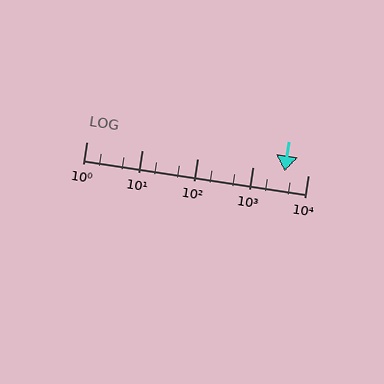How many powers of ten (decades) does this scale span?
The scale spans 4 decades, from 1 to 10000.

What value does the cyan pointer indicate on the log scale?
The pointer indicates approximately 3800.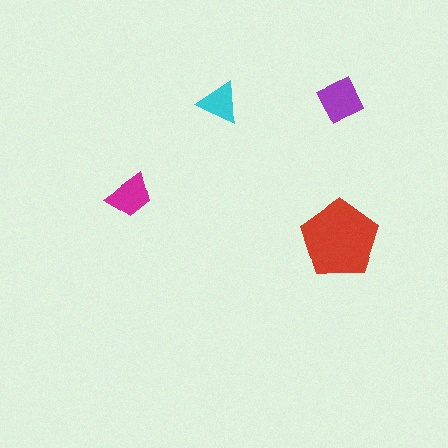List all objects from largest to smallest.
The red pentagon, the purple diamond, the magenta trapezoid, the cyan triangle.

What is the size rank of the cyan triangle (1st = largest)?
4th.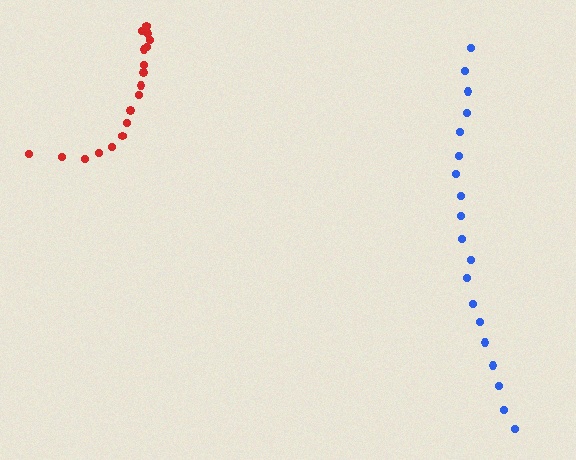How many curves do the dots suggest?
There are 2 distinct paths.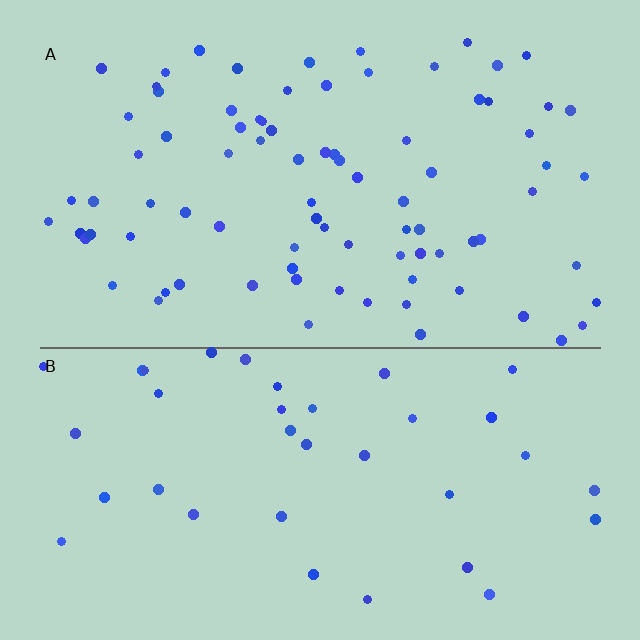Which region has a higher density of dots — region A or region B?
A (the top).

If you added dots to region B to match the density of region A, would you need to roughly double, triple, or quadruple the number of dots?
Approximately double.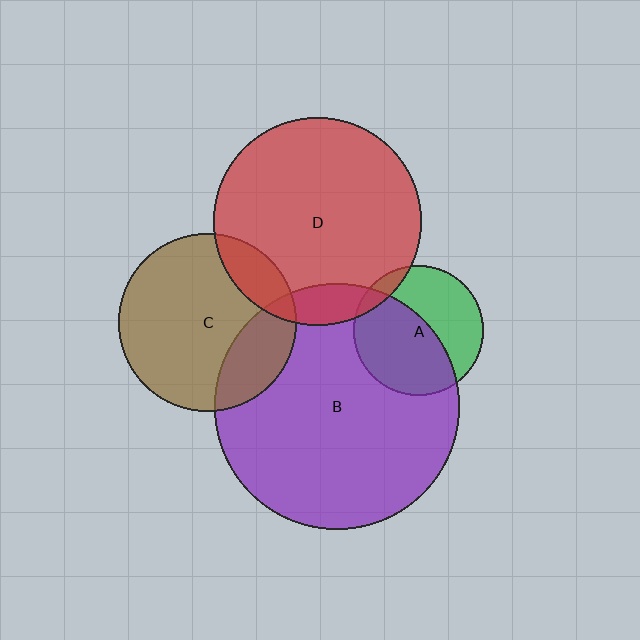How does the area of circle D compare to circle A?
Approximately 2.6 times.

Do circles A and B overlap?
Yes.